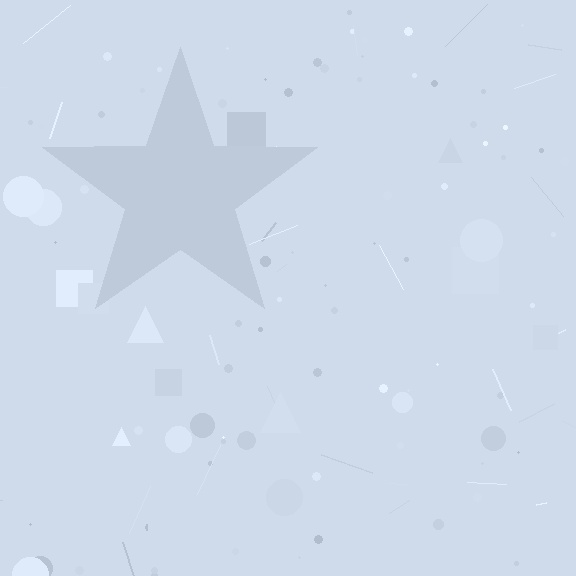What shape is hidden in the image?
A star is hidden in the image.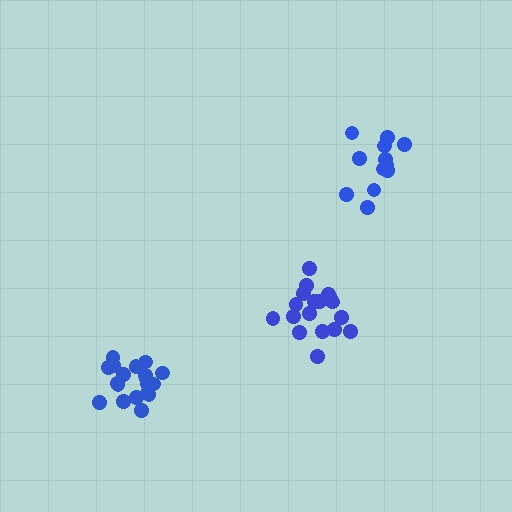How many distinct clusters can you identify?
There are 3 distinct clusters.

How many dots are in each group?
Group 1: 13 dots, Group 2: 19 dots, Group 3: 18 dots (50 total).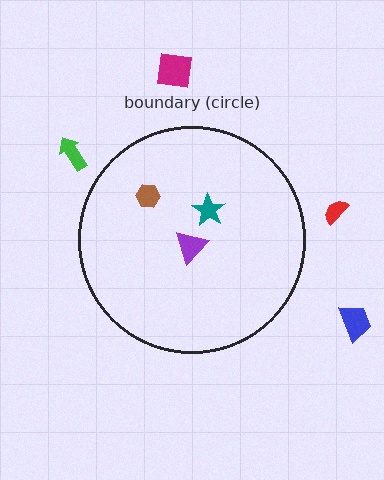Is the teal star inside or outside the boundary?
Inside.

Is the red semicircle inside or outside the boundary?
Outside.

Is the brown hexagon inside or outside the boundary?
Inside.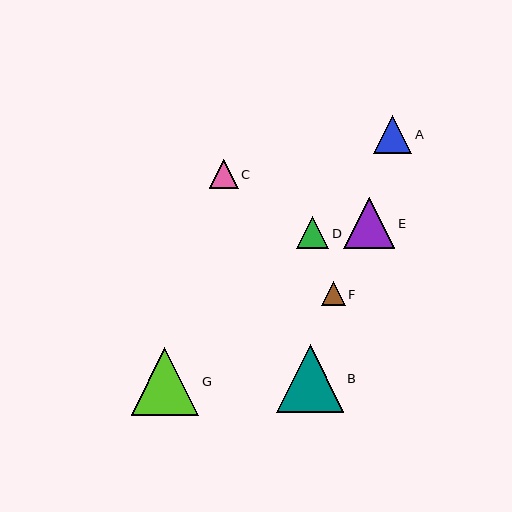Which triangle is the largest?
Triangle G is the largest with a size of approximately 68 pixels.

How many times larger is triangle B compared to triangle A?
Triangle B is approximately 1.8 times the size of triangle A.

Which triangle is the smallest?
Triangle F is the smallest with a size of approximately 23 pixels.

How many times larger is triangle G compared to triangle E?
Triangle G is approximately 1.3 times the size of triangle E.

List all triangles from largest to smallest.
From largest to smallest: G, B, E, A, D, C, F.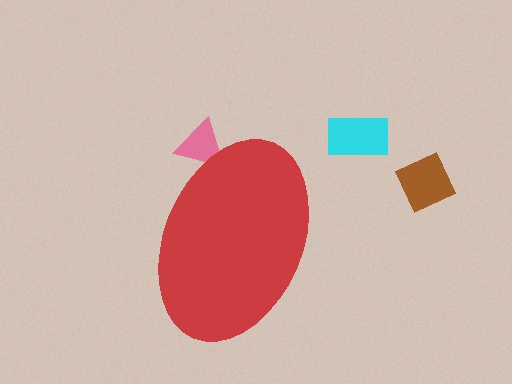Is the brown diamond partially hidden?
No, the brown diamond is fully visible.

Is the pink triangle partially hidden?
Yes, the pink triangle is partially hidden behind the red ellipse.